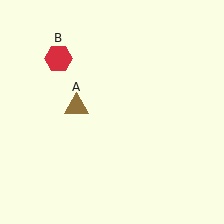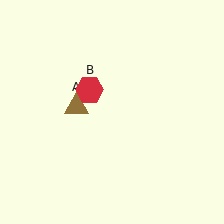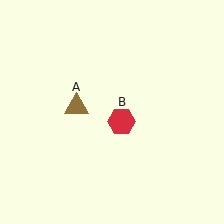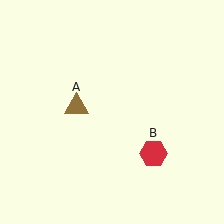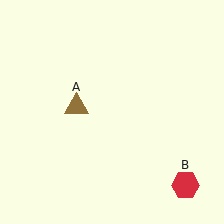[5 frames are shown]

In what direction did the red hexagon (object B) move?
The red hexagon (object B) moved down and to the right.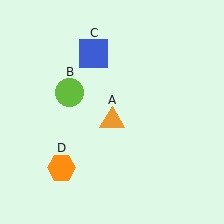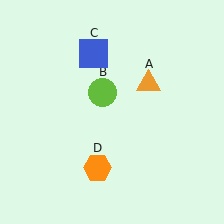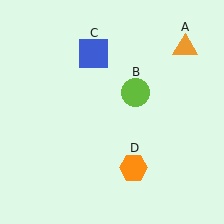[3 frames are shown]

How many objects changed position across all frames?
3 objects changed position: orange triangle (object A), lime circle (object B), orange hexagon (object D).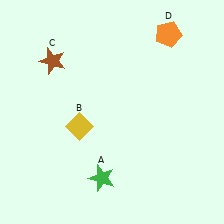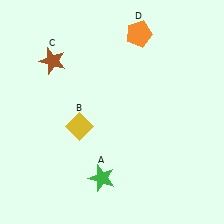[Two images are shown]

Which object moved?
The orange pentagon (D) moved left.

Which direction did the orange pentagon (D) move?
The orange pentagon (D) moved left.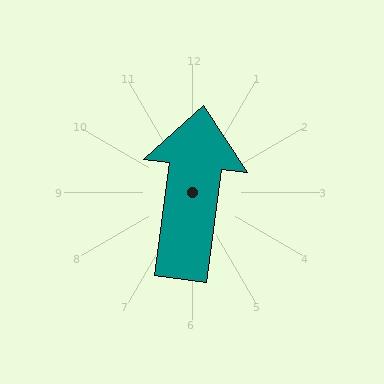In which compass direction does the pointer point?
North.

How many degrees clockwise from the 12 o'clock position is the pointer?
Approximately 7 degrees.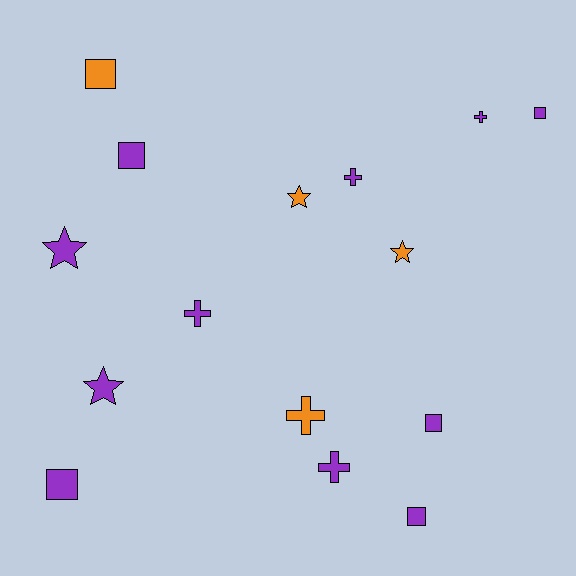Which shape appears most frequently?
Square, with 6 objects.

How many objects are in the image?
There are 15 objects.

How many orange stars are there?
There are 2 orange stars.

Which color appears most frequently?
Purple, with 11 objects.